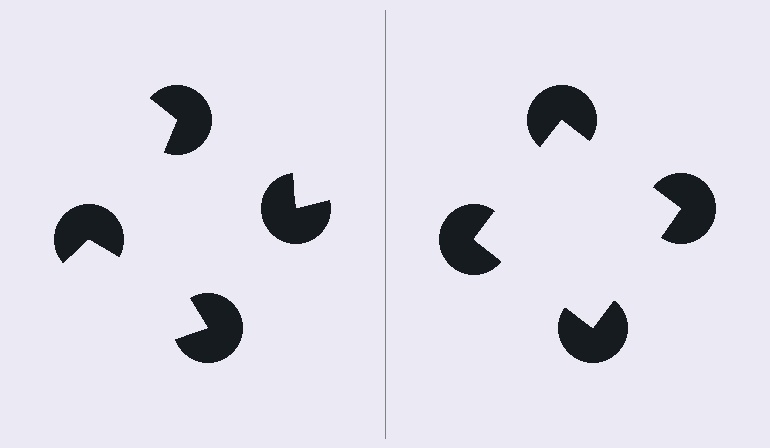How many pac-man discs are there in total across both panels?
8 — 4 on each side.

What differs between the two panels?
The pac-man discs are positioned identically on both sides; only the wedge orientations differ. On the right they align to a square; on the left they are misaligned.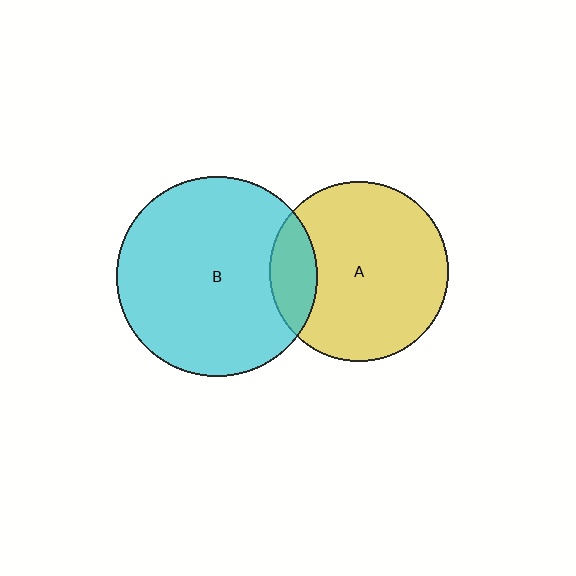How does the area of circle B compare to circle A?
Approximately 1.2 times.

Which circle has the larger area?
Circle B (cyan).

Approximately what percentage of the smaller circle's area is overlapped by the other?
Approximately 15%.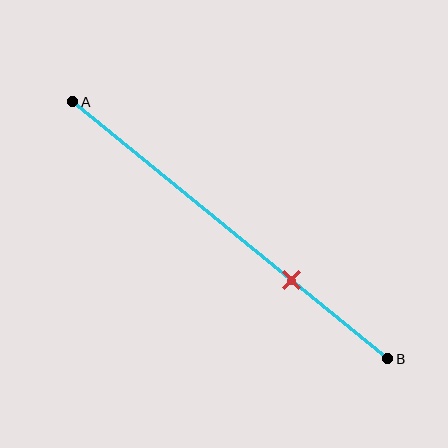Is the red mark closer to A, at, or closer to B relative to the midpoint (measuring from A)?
The red mark is closer to point B than the midpoint of segment AB.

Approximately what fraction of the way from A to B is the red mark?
The red mark is approximately 70% of the way from A to B.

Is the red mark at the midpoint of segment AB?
No, the mark is at about 70% from A, not at the 50% midpoint.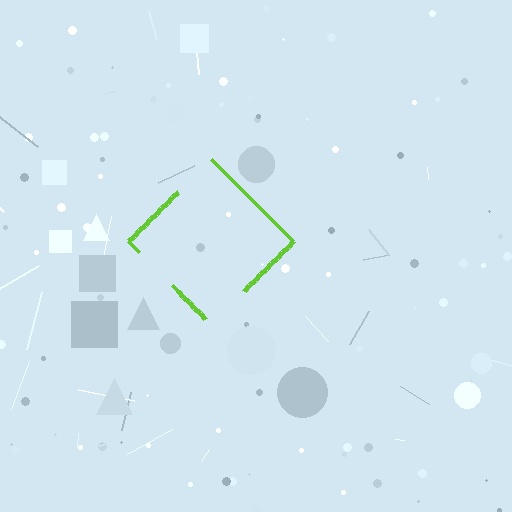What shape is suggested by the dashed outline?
The dashed outline suggests a diamond.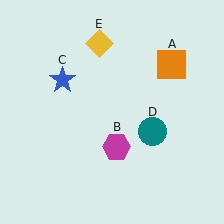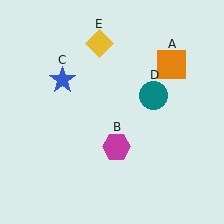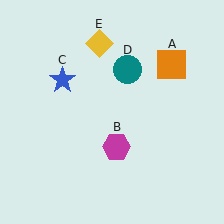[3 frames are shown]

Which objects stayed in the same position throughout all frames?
Orange square (object A) and magenta hexagon (object B) and blue star (object C) and yellow diamond (object E) remained stationary.